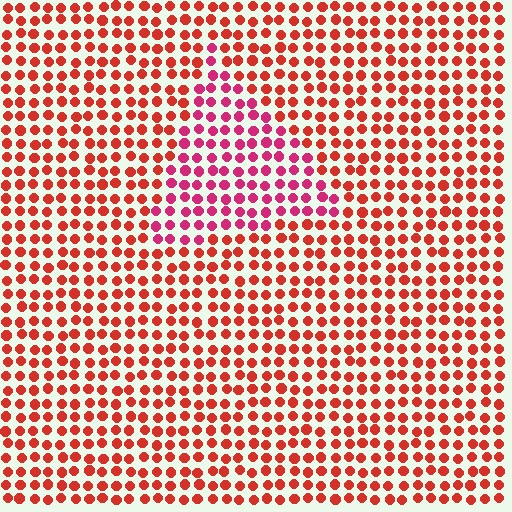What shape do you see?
I see a triangle.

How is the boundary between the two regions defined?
The boundary is defined purely by a slight shift in hue (about 31 degrees). Spacing, size, and orientation are identical on both sides.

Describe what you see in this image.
The image is filled with small red elements in a uniform arrangement. A triangle-shaped region is visible where the elements are tinted to a slightly different hue, forming a subtle color boundary.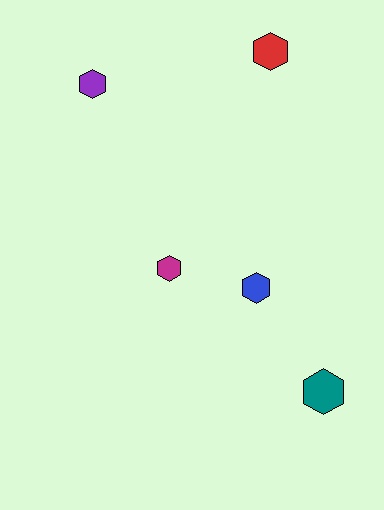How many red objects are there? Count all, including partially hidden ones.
There is 1 red object.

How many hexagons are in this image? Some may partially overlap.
There are 5 hexagons.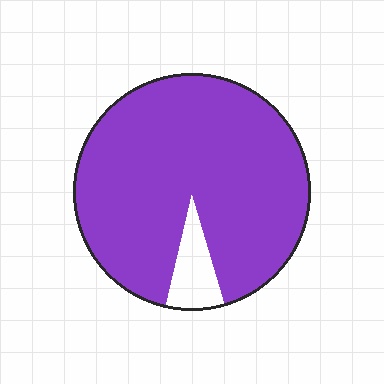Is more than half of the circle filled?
Yes.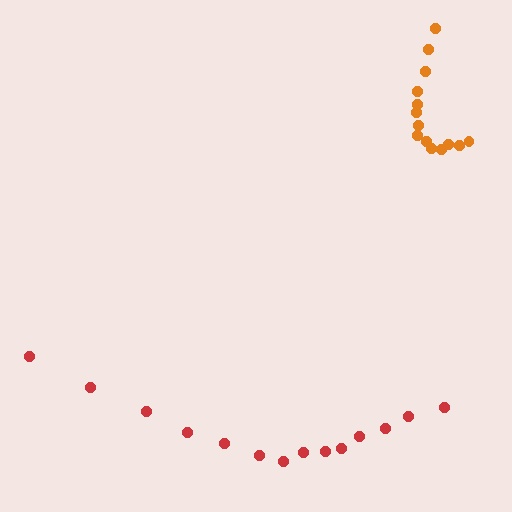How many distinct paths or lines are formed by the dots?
There are 2 distinct paths.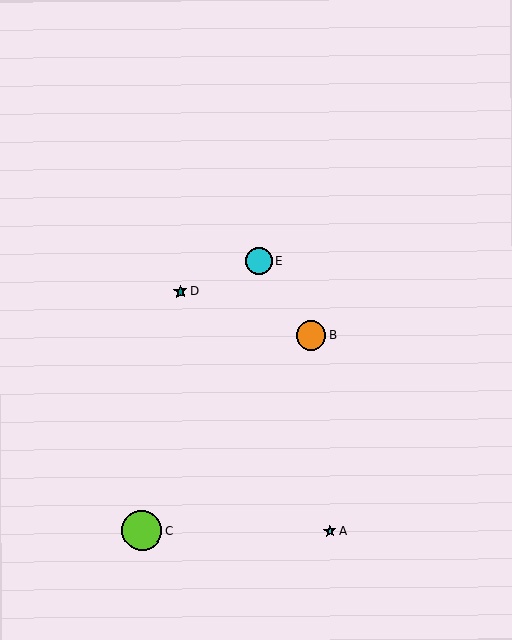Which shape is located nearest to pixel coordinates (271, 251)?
The cyan circle (labeled E) at (258, 261) is nearest to that location.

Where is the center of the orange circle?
The center of the orange circle is at (311, 335).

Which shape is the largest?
The lime circle (labeled C) is the largest.